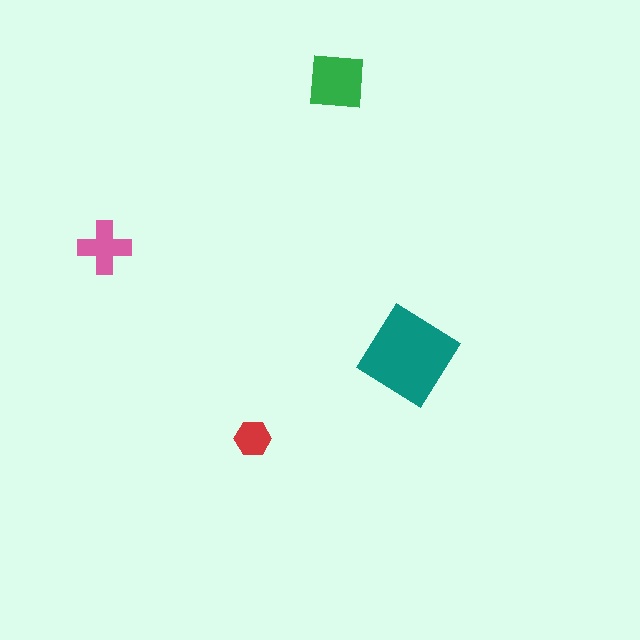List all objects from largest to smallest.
The teal diamond, the green square, the pink cross, the red hexagon.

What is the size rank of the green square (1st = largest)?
2nd.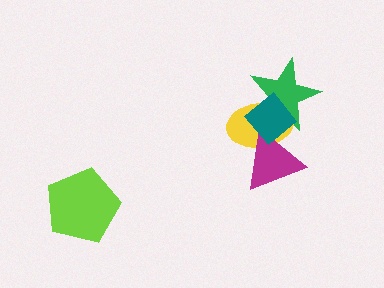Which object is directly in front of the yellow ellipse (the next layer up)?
The green star is directly in front of the yellow ellipse.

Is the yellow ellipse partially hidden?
Yes, it is partially covered by another shape.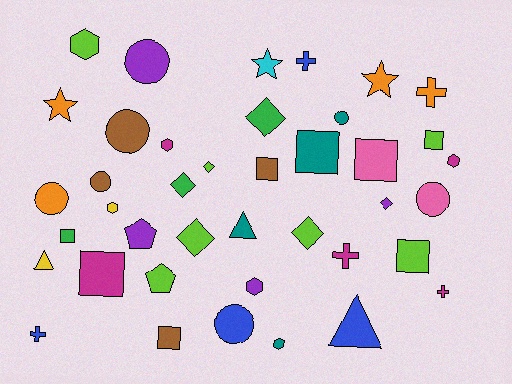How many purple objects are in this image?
There are 4 purple objects.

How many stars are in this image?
There are 3 stars.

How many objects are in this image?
There are 40 objects.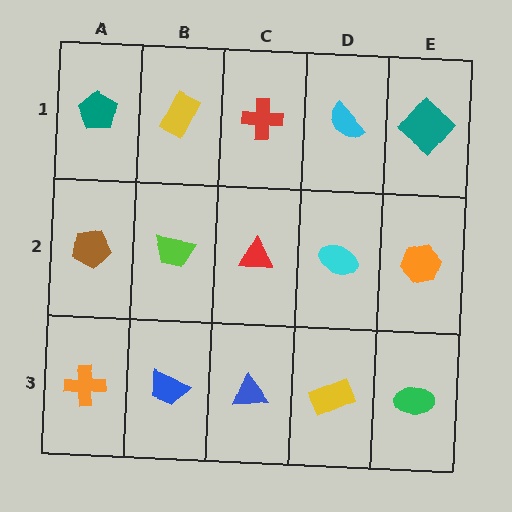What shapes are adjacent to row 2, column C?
A red cross (row 1, column C), a blue triangle (row 3, column C), a lime trapezoid (row 2, column B), a cyan ellipse (row 2, column D).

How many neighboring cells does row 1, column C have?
3.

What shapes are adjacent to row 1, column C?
A red triangle (row 2, column C), a yellow rectangle (row 1, column B), a cyan semicircle (row 1, column D).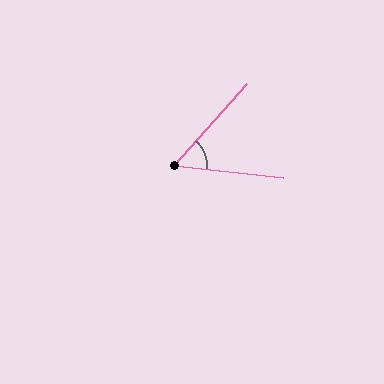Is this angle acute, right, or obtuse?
It is acute.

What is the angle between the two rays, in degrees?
Approximately 55 degrees.